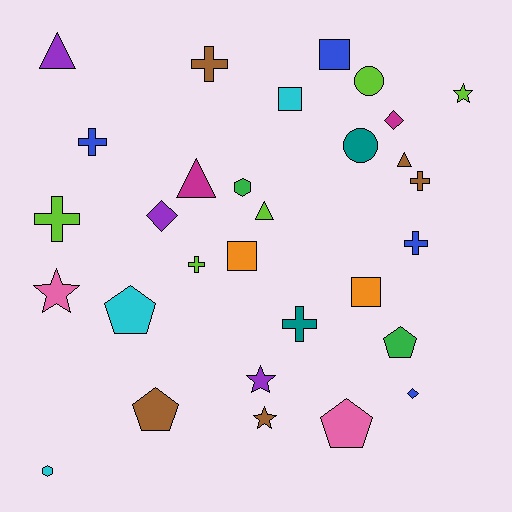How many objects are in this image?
There are 30 objects.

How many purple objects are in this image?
There are 3 purple objects.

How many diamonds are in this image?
There are 3 diamonds.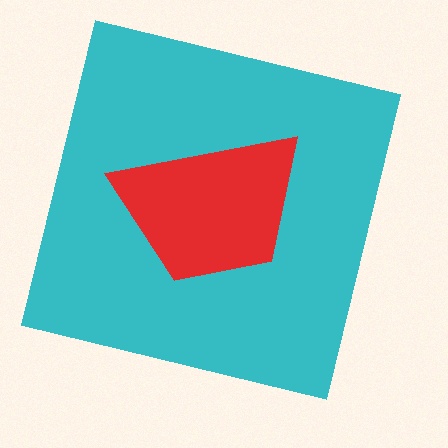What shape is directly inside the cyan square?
The red trapezoid.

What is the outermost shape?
The cyan square.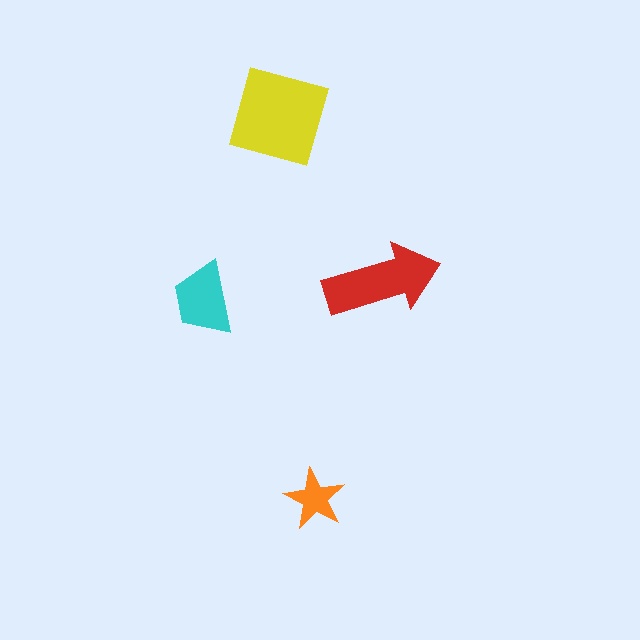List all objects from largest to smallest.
The yellow square, the red arrow, the cyan trapezoid, the orange star.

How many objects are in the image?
There are 4 objects in the image.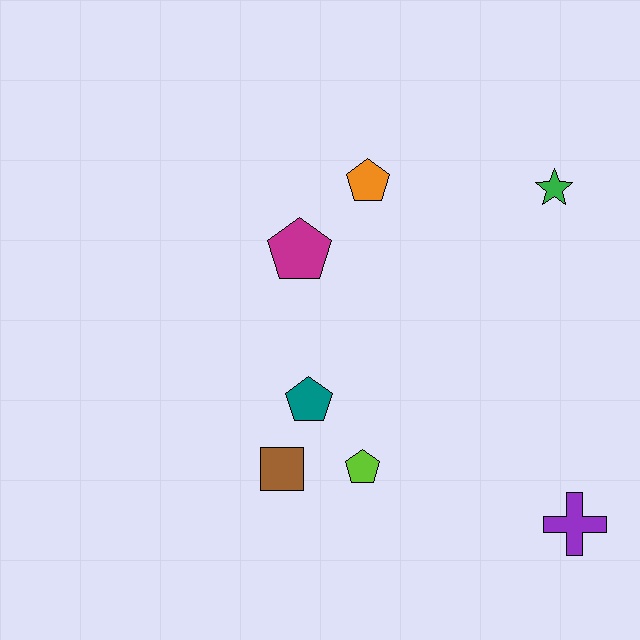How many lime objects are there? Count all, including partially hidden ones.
There is 1 lime object.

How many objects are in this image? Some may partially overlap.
There are 7 objects.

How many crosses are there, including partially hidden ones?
There is 1 cross.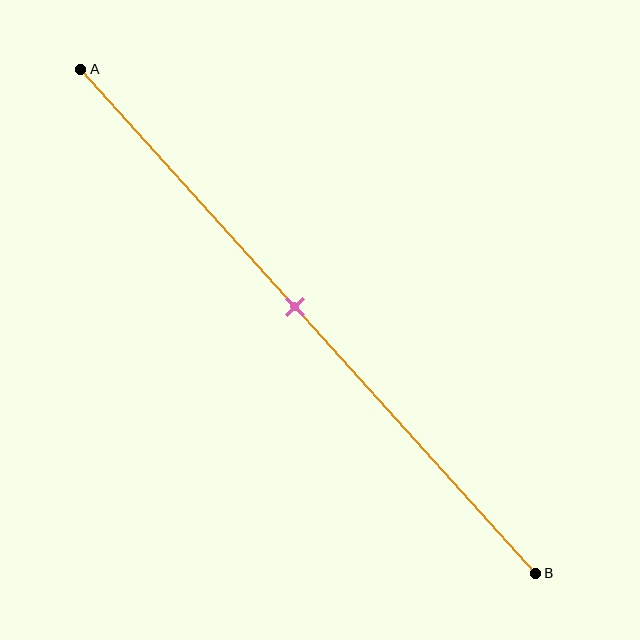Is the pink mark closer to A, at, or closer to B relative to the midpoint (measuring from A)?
The pink mark is approximately at the midpoint of segment AB.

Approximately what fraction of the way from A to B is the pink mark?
The pink mark is approximately 45% of the way from A to B.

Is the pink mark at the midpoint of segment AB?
Yes, the mark is approximately at the midpoint.